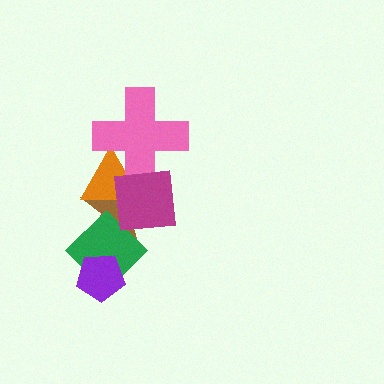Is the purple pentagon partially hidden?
No, no other shape covers it.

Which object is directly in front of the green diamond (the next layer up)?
The purple pentagon is directly in front of the green diamond.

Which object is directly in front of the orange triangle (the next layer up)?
The pink cross is directly in front of the orange triangle.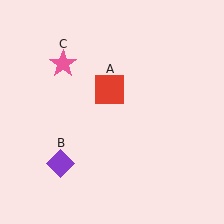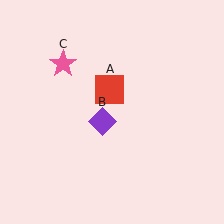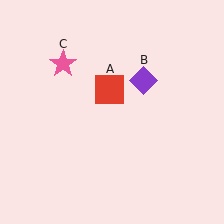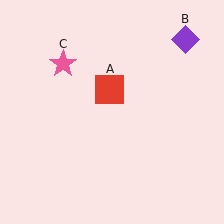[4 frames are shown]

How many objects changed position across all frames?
1 object changed position: purple diamond (object B).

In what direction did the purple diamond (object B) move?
The purple diamond (object B) moved up and to the right.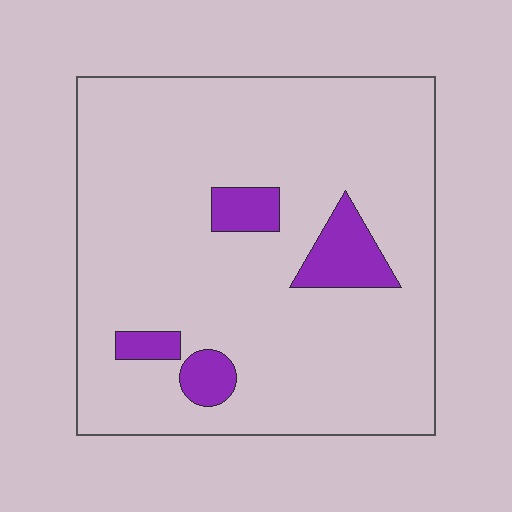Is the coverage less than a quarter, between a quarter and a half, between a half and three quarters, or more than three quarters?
Less than a quarter.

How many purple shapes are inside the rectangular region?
4.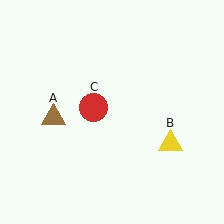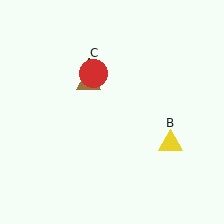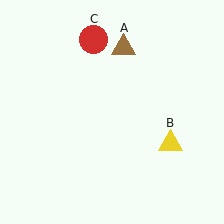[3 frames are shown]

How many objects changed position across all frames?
2 objects changed position: brown triangle (object A), red circle (object C).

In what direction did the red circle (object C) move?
The red circle (object C) moved up.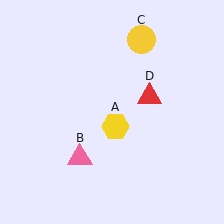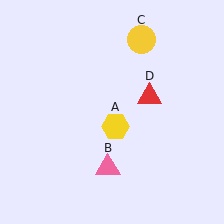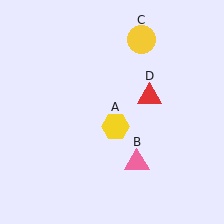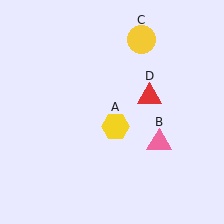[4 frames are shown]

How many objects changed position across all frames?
1 object changed position: pink triangle (object B).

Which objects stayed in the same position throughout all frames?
Yellow hexagon (object A) and yellow circle (object C) and red triangle (object D) remained stationary.